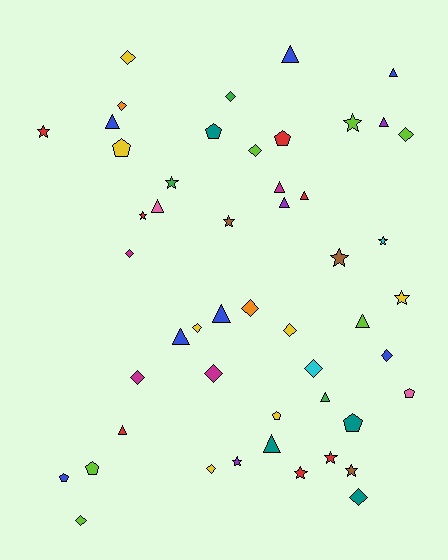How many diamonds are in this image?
There are 16 diamonds.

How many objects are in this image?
There are 50 objects.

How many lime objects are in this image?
There are 6 lime objects.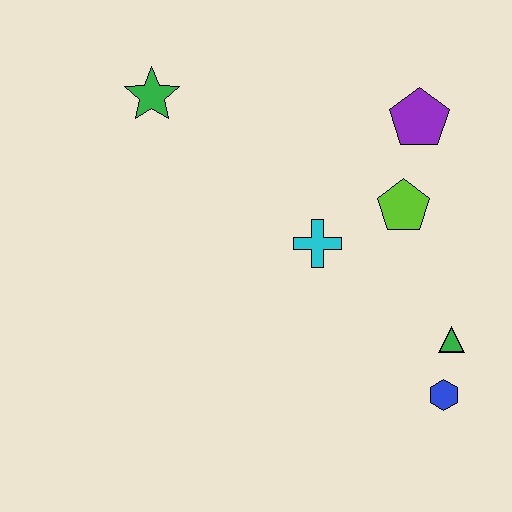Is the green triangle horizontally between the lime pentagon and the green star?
No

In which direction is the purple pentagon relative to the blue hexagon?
The purple pentagon is above the blue hexagon.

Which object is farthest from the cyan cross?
The green star is farthest from the cyan cross.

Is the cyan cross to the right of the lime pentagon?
No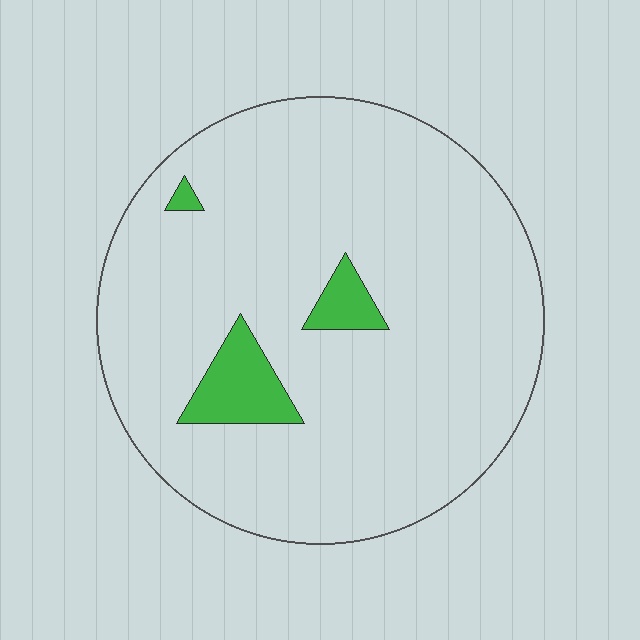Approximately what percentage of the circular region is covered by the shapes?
Approximately 5%.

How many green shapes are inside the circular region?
3.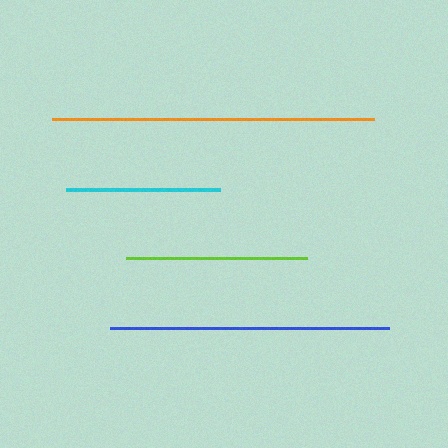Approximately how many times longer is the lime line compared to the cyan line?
The lime line is approximately 1.2 times the length of the cyan line.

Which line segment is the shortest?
The cyan line is the shortest at approximately 154 pixels.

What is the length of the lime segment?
The lime segment is approximately 181 pixels long.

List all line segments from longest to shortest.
From longest to shortest: orange, blue, lime, cyan.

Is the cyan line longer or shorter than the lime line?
The lime line is longer than the cyan line.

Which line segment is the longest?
The orange line is the longest at approximately 322 pixels.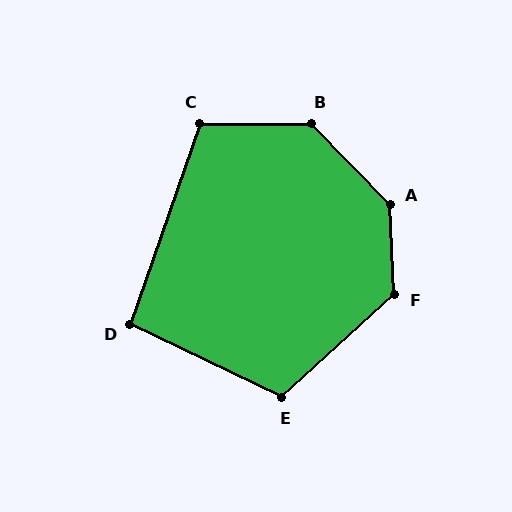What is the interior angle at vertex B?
Approximately 134 degrees (obtuse).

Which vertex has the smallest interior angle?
D, at approximately 96 degrees.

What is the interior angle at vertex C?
Approximately 109 degrees (obtuse).